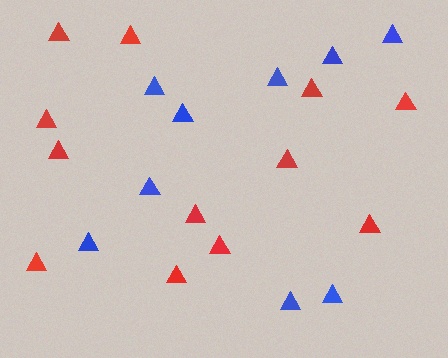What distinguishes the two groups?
There are 2 groups: one group of blue triangles (9) and one group of red triangles (12).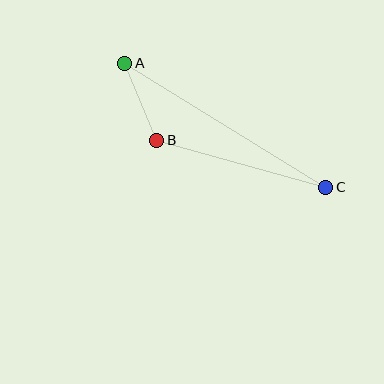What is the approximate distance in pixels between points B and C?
The distance between B and C is approximately 176 pixels.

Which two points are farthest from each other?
Points A and C are farthest from each other.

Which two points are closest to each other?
Points A and B are closest to each other.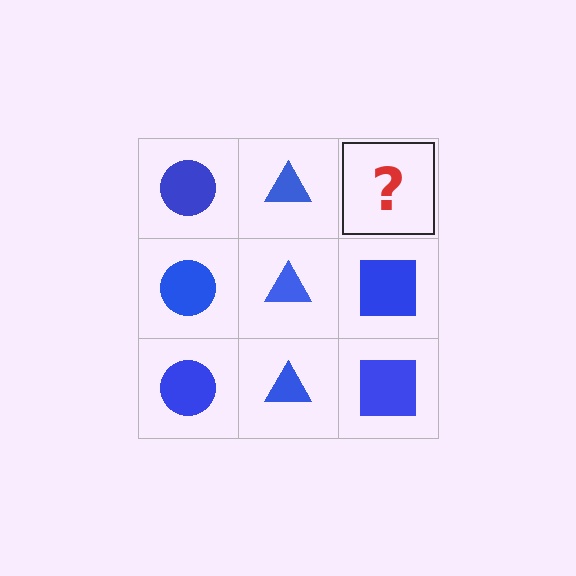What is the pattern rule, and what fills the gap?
The rule is that each column has a consistent shape. The gap should be filled with a blue square.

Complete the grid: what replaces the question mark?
The question mark should be replaced with a blue square.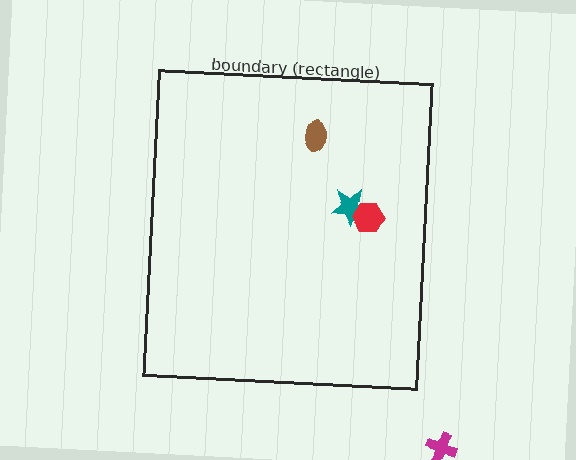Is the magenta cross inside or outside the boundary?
Outside.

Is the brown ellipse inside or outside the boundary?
Inside.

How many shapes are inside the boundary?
3 inside, 1 outside.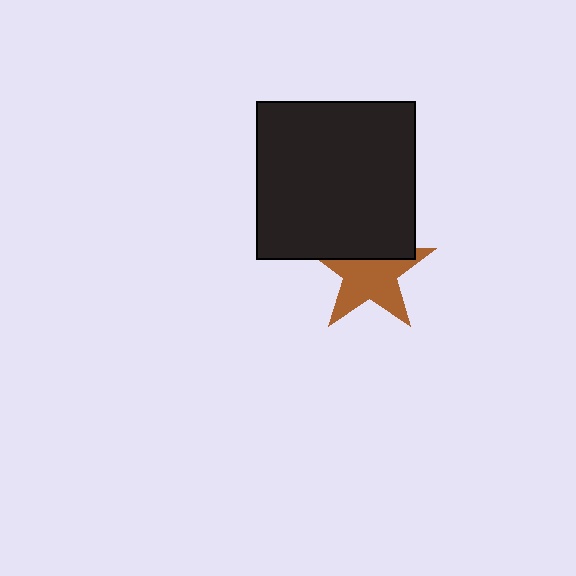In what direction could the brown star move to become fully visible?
The brown star could move down. That would shift it out from behind the black square entirely.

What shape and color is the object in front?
The object in front is a black square.